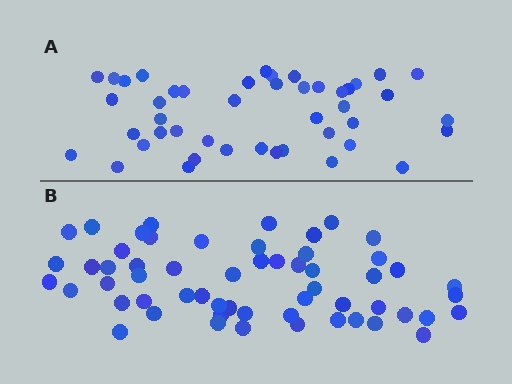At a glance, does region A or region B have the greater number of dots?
Region B (the bottom region) has more dots.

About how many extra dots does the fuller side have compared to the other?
Region B has roughly 12 or so more dots than region A.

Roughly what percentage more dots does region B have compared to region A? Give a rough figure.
About 25% more.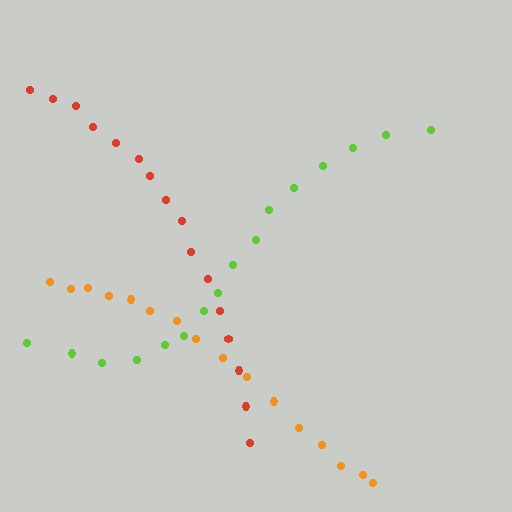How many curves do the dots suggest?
There are 3 distinct paths.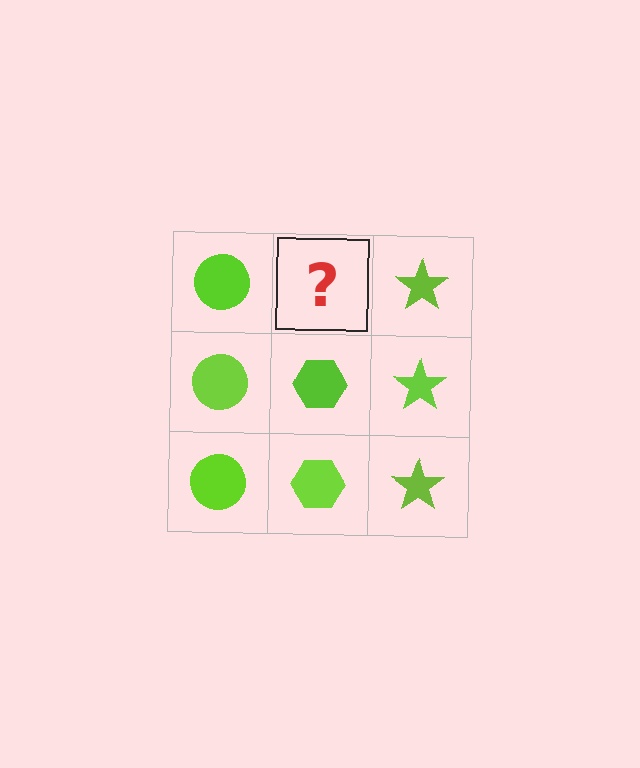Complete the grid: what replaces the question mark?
The question mark should be replaced with a lime hexagon.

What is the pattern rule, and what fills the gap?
The rule is that each column has a consistent shape. The gap should be filled with a lime hexagon.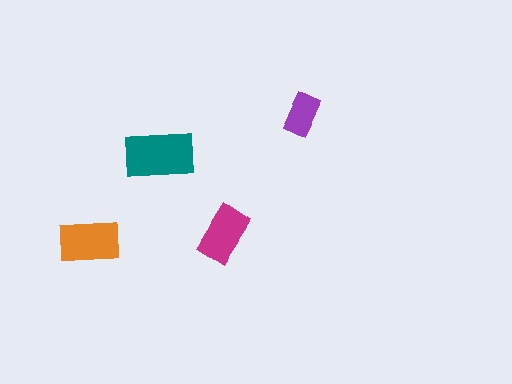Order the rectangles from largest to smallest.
the teal one, the orange one, the magenta one, the purple one.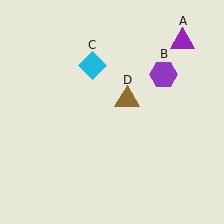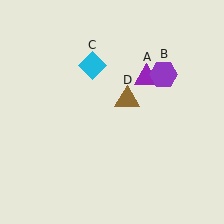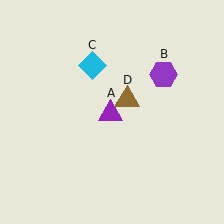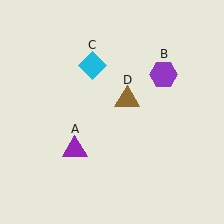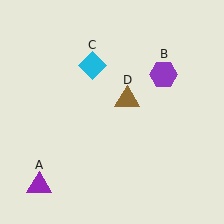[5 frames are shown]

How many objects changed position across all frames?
1 object changed position: purple triangle (object A).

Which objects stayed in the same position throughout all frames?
Purple hexagon (object B) and cyan diamond (object C) and brown triangle (object D) remained stationary.